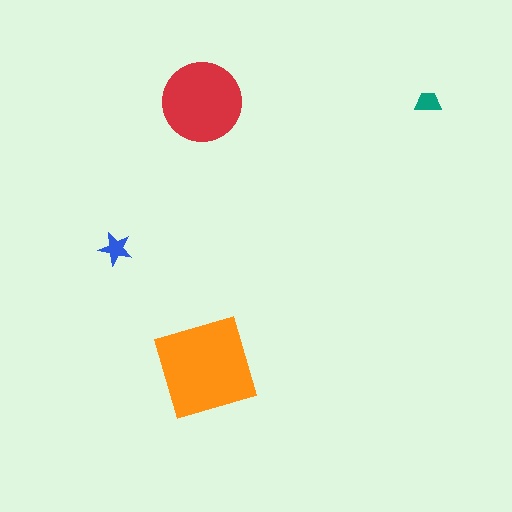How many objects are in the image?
There are 4 objects in the image.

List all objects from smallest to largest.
The teal trapezoid, the blue star, the red circle, the orange square.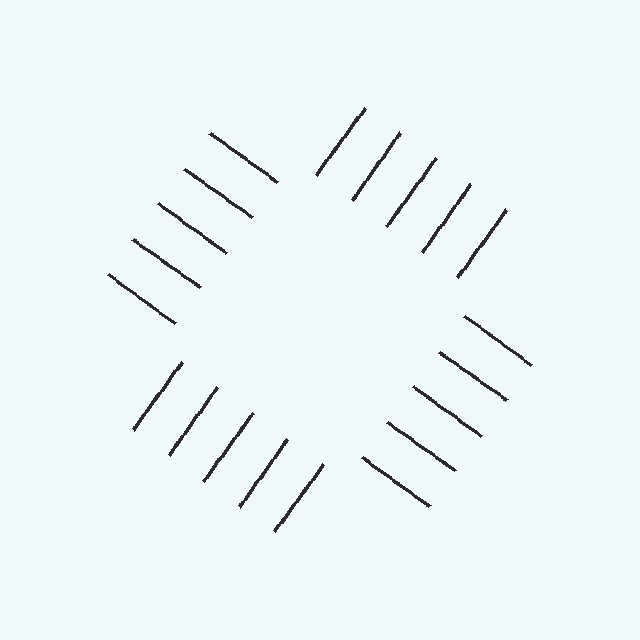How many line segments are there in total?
20 — 5 along each of the 4 edges.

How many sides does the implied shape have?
4 sides — the line-ends trace a square.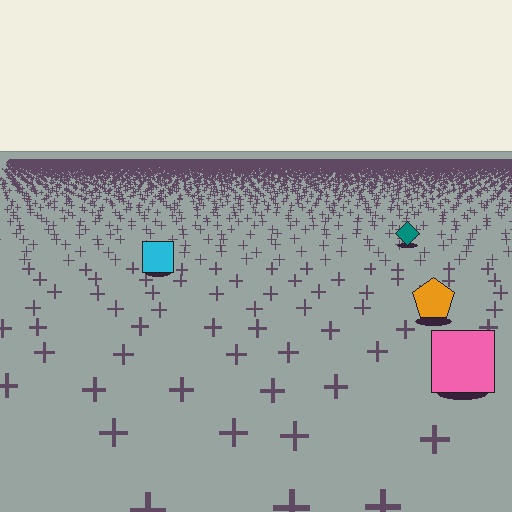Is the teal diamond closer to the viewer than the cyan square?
No. The cyan square is closer — you can tell from the texture gradient: the ground texture is coarser near it.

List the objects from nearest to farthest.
From nearest to farthest: the pink square, the orange pentagon, the cyan square, the teal diamond.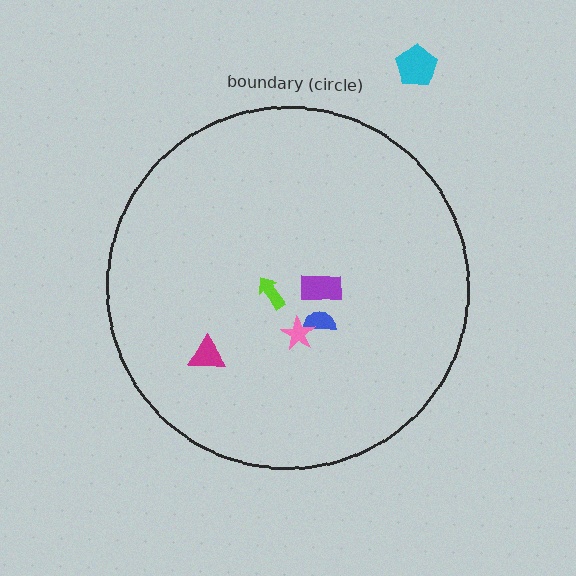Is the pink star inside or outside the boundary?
Inside.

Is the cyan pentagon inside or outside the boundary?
Outside.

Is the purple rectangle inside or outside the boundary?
Inside.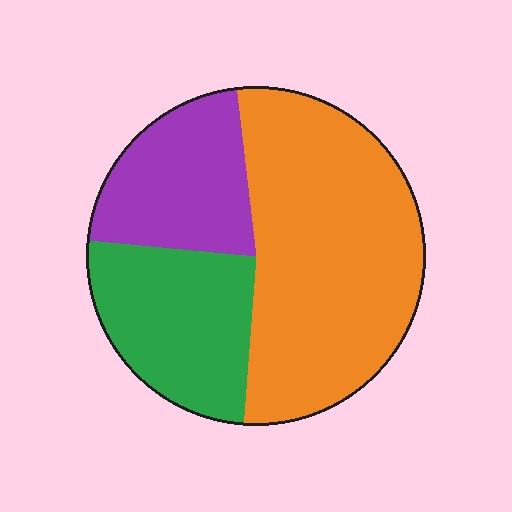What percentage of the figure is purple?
Purple takes up about one fifth (1/5) of the figure.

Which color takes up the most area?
Orange, at roughly 55%.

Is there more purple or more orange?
Orange.